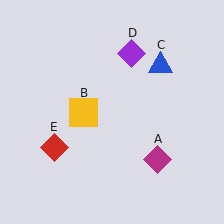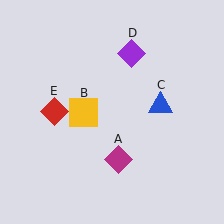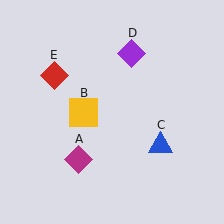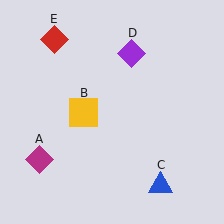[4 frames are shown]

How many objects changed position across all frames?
3 objects changed position: magenta diamond (object A), blue triangle (object C), red diamond (object E).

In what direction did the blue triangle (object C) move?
The blue triangle (object C) moved down.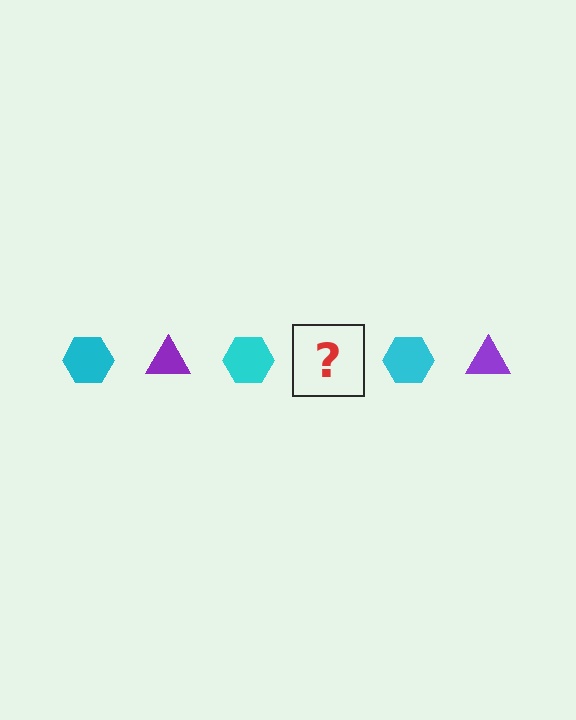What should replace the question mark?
The question mark should be replaced with a purple triangle.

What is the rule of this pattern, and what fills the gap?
The rule is that the pattern alternates between cyan hexagon and purple triangle. The gap should be filled with a purple triangle.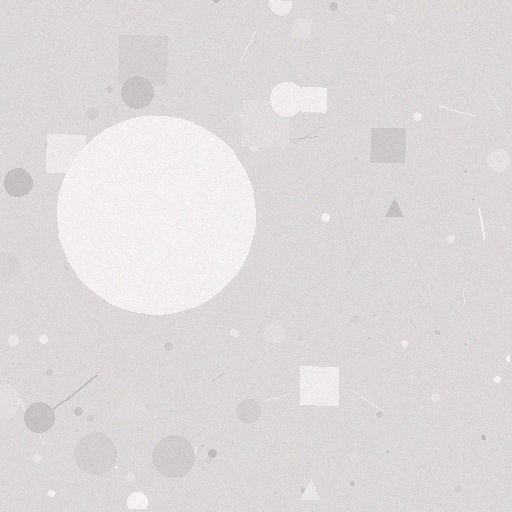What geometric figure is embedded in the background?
A circle is embedded in the background.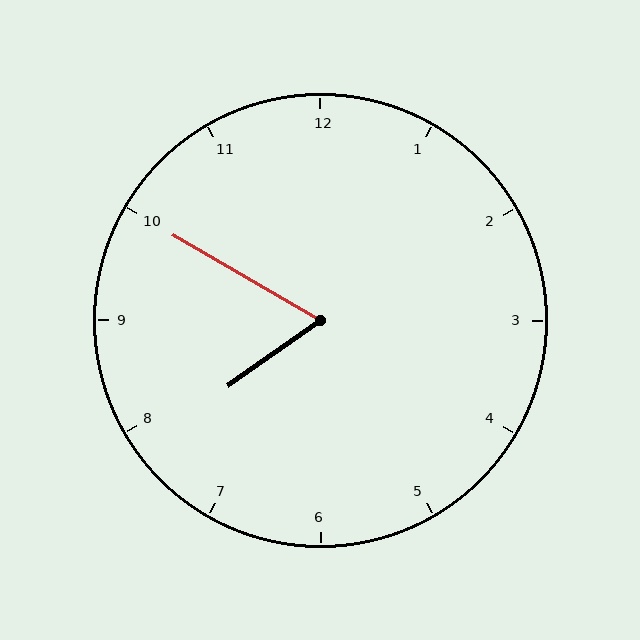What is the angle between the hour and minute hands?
Approximately 65 degrees.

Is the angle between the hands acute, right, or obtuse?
It is acute.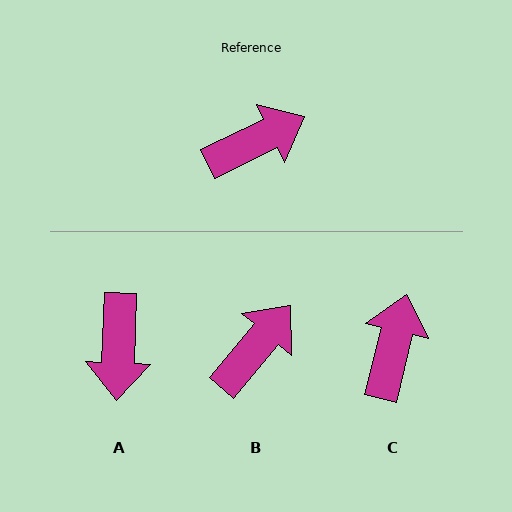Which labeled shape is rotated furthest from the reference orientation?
A, about 119 degrees away.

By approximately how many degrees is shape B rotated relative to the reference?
Approximately 24 degrees counter-clockwise.